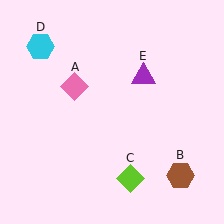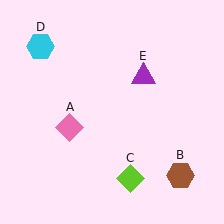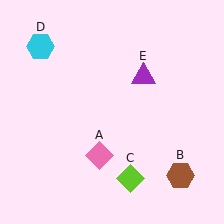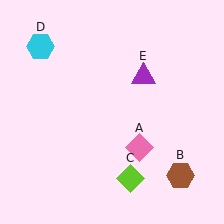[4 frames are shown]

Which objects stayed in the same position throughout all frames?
Brown hexagon (object B) and lime diamond (object C) and cyan hexagon (object D) and purple triangle (object E) remained stationary.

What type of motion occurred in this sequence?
The pink diamond (object A) rotated counterclockwise around the center of the scene.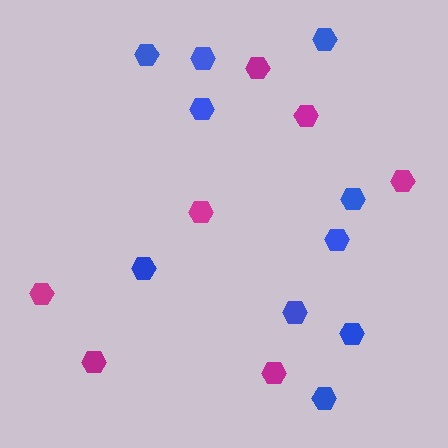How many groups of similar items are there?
There are 2 groups: one group of blue hexagons (10) and one group of magenta hexagons (7).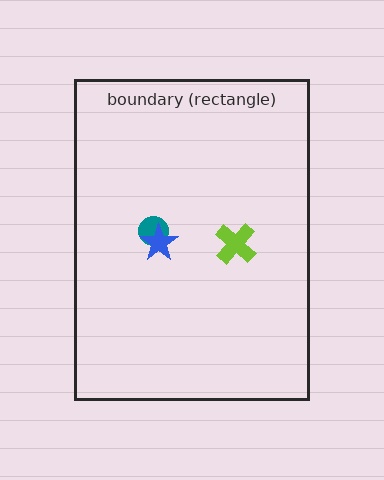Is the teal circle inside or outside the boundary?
Inside.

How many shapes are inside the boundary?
3 inside, 0 outside.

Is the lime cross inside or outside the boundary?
Inside.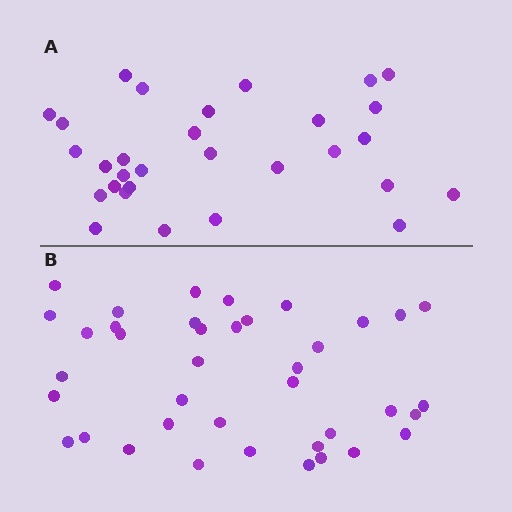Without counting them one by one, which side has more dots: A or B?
Region B (the bottom region) has more dots.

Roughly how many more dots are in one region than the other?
Region B has roughly 8 or so more dots than region A.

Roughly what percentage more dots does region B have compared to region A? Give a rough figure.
About 30% more.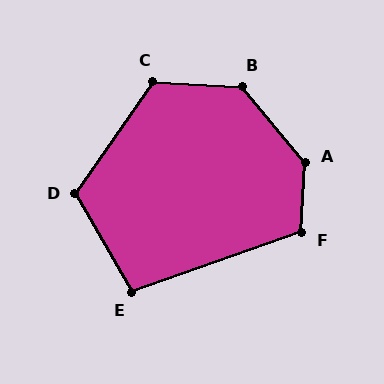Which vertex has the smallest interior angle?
E, at approximately 101 degrees.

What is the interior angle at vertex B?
Approximately 132 degrees (obtuse).